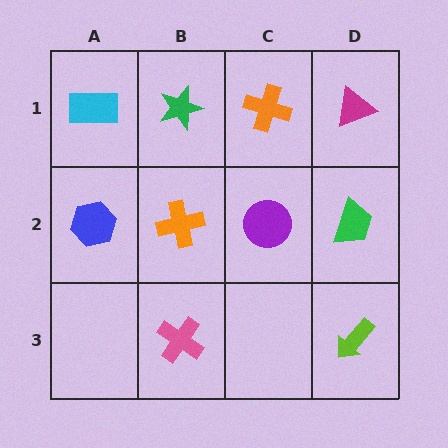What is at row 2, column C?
A purple circle.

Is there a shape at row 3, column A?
No, that cell is empty.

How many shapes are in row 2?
4 shapes.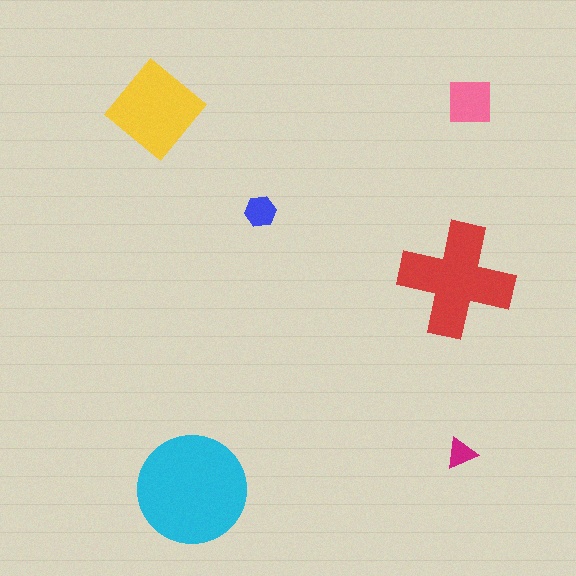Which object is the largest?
The cyan circle.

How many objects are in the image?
There are 6 objects in the image.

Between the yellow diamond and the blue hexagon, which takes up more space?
The yellow diamond.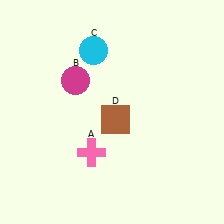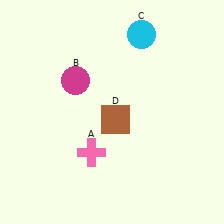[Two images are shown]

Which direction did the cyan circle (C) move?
The cyan circle (C) moved right.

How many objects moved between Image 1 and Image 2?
1 object moved between the two images.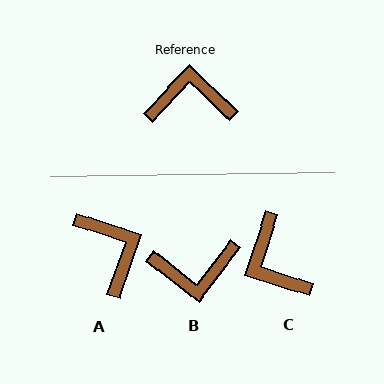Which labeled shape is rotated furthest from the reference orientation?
B, about 174 degrees away.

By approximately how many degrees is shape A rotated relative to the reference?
Approximately 65 degrees clockwise.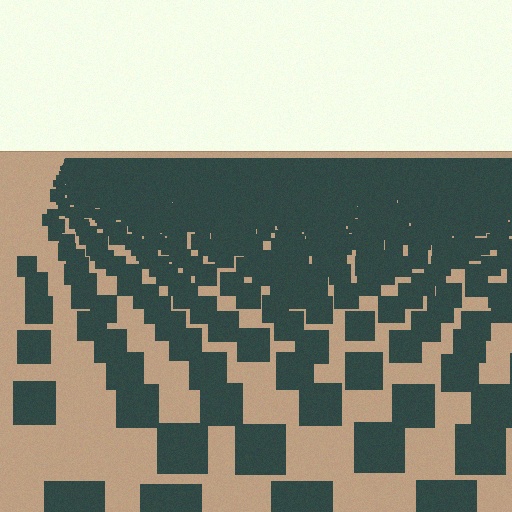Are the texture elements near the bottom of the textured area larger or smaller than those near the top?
Larger. Near the bottom, elements are closer to the viewer and appear at a bigger on-screen size.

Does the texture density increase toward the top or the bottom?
Density increases toward the top.